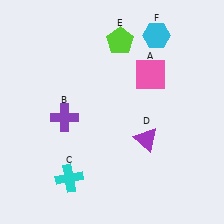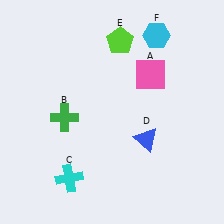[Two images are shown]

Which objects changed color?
B changed from purple to green. D changed from purple to blue.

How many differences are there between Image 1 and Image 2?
There are 2 differences between the two images.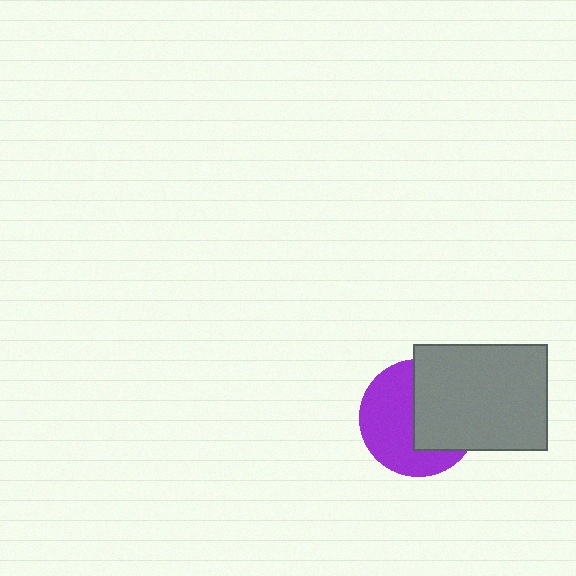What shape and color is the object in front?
The object in front is a gray rectangle.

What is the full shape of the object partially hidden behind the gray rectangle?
The partially hidden object is a purple circle.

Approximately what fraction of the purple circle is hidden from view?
Roughly 46% of the purple circle is hidden behind the gray rectangle.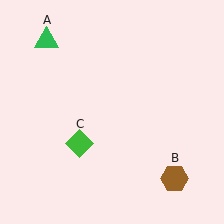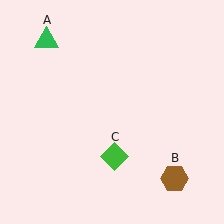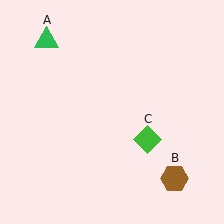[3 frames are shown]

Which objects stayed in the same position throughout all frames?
Green triangle (object A) and brown hexagon (object B) remained stationary.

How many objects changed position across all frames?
1 object changed position: green diamond (object C).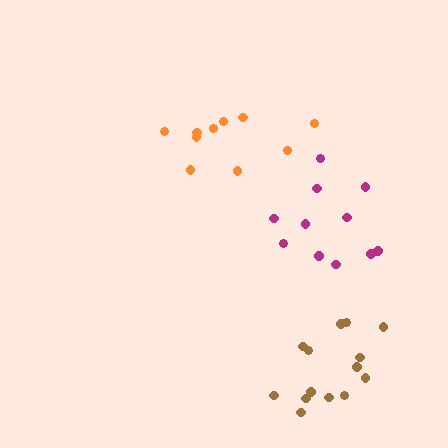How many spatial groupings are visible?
There are 3 spatial groupings.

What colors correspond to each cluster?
The clusters are colored: magenta, brown, orange.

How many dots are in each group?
Group 1: 11 dots, Group 2: 14 dots, Group 3: 10 dots (35 total).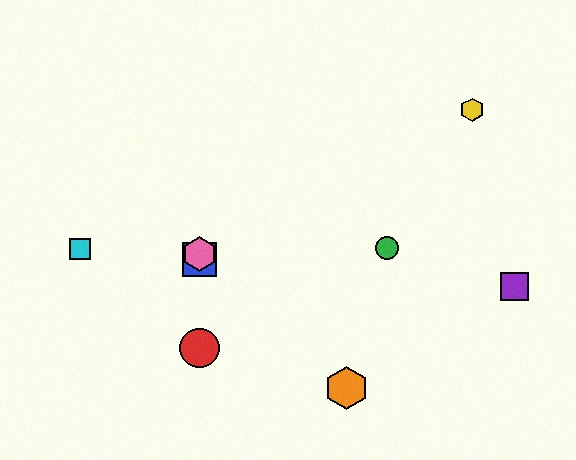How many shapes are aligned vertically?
3 shapes (the red circle, the blue square, the pink hexagon) are aligned vertically.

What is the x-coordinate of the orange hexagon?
The orange hexagon is at x≈346.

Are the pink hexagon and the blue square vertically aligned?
Yes, both are at x≈200.